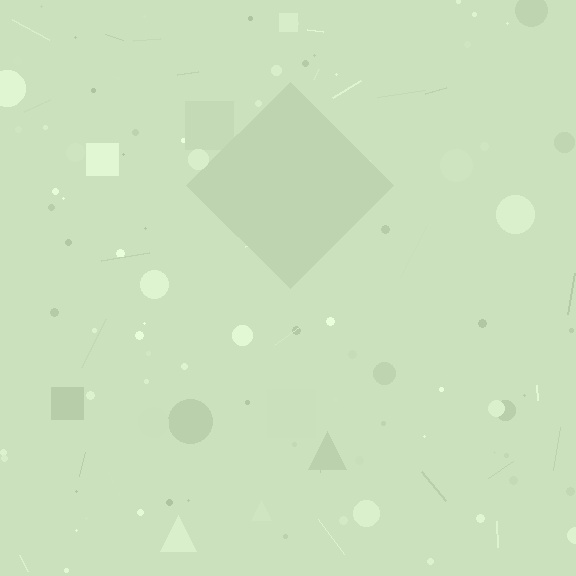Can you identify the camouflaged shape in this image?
The camouflaged shape is a diamond.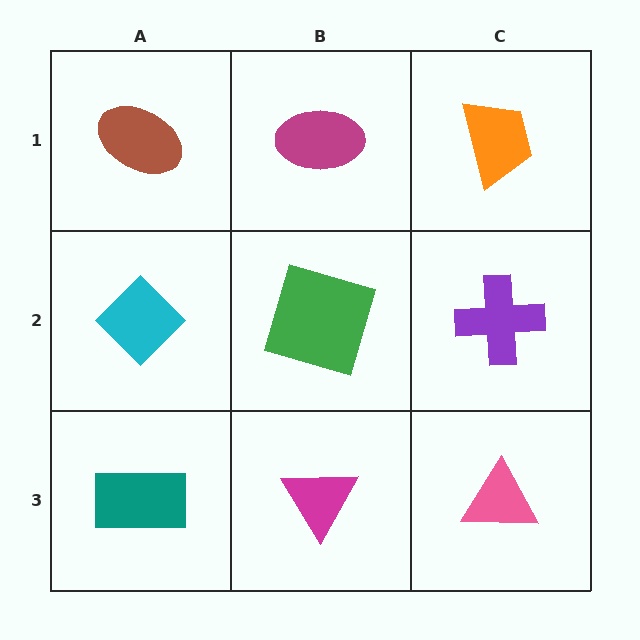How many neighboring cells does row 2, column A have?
3.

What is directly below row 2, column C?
A pink triangle.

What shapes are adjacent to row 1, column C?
A purple cross (row 2, column C), a magenta ellipse (row 1, column B).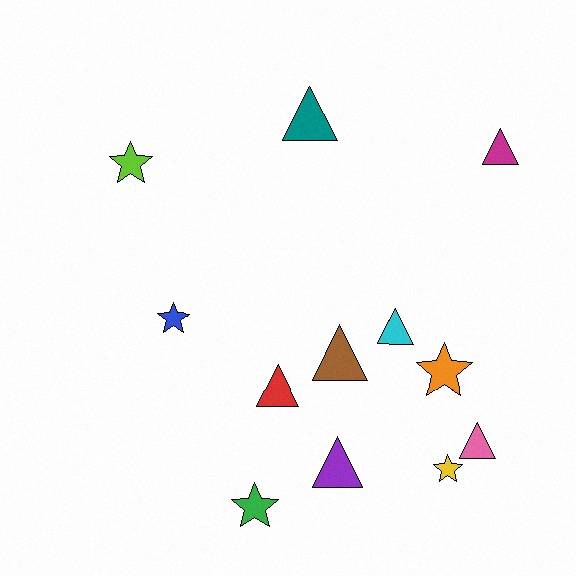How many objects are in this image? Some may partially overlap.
There are 12 objects.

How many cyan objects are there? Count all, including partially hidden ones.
There is 1 cyan object.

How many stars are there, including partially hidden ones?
There are 5 stars.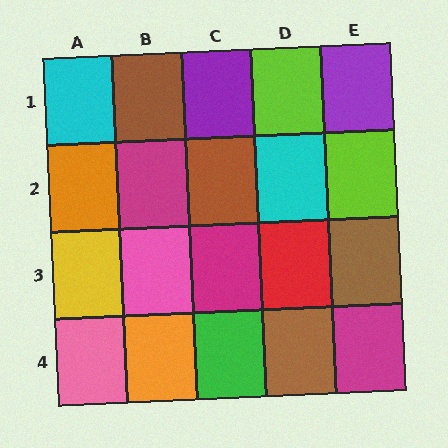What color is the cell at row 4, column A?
Pink.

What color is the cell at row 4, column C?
Green.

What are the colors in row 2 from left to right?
Orange, magenta, brown, cyan, lime.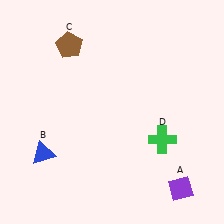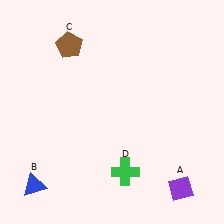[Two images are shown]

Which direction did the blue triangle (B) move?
The blue triangle (B) moved down.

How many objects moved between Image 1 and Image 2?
2 objects moved between the two images.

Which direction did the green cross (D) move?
The green cross (D) moved left.